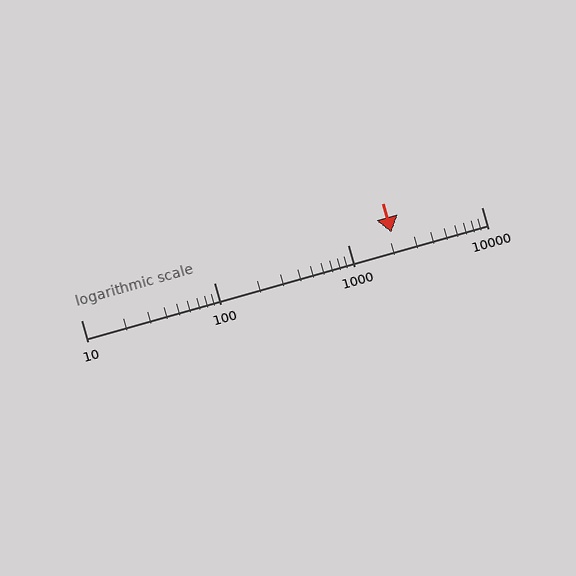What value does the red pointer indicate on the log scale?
The pointer indicates approximately 2100.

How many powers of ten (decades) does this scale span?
The scale spans 3 decades, from 10 to 10000.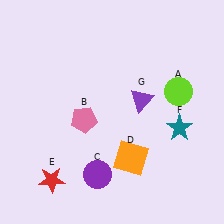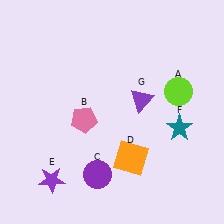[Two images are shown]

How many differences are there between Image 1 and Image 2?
There is 1 difference between the two images.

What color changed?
The star (E) changed from red in Image 1 to purple in Image 2.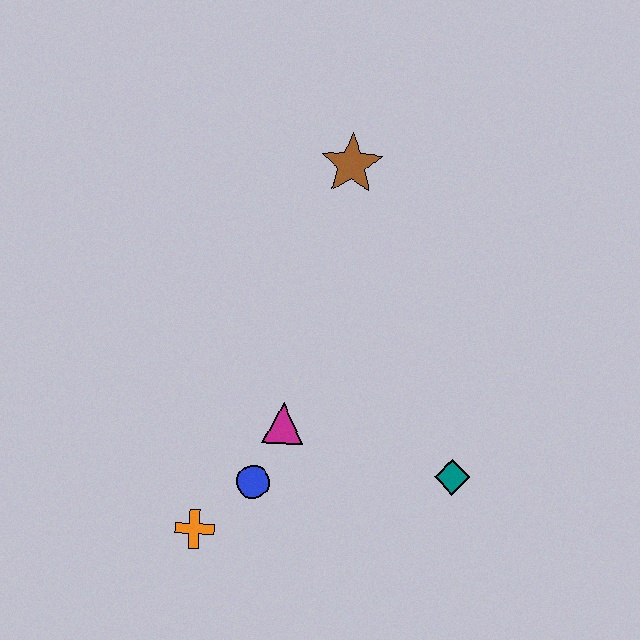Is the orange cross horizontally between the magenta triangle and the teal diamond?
No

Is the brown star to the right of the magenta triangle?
Yes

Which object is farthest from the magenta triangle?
The brown star is farthest from the magenta triangle.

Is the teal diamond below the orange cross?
No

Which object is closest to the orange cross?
The blue circle is closest to the orange cross.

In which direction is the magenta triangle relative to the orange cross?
The magenta triangle is above the orange cross.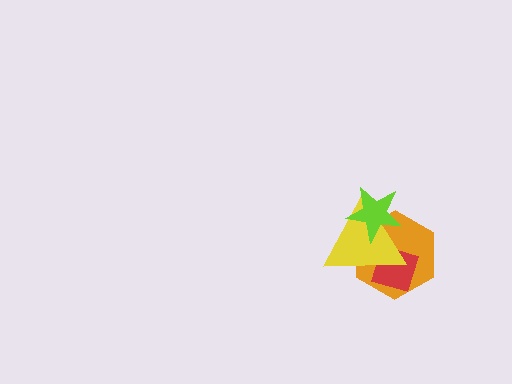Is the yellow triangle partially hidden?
Yes, it is partially covered by another shape.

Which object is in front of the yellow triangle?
The lime star is in front of the yellow triangle.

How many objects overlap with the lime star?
2 objects overlap with the lime star.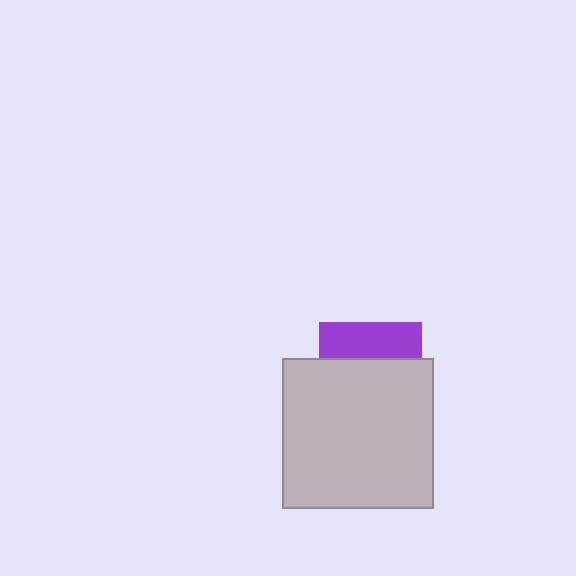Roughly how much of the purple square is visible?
A small part of it is visible (roughly 35%).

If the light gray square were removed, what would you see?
You would see the complete purple square.